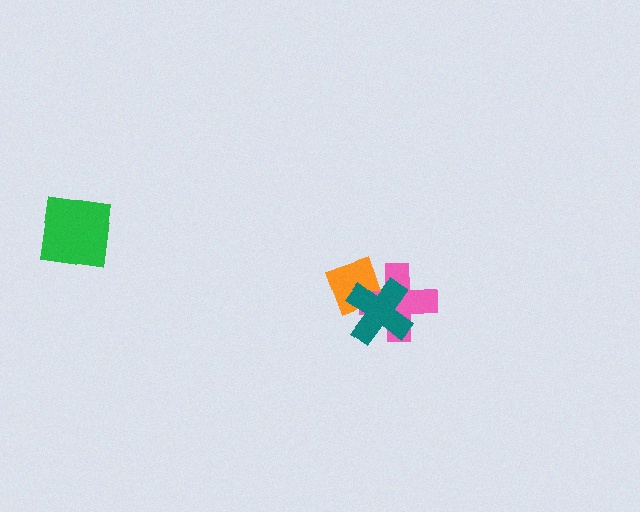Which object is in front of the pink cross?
The teal cross is in front of the pink cross.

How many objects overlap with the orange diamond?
2 objects overlap with the orange diamond.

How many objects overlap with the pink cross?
2 objects overlap with the pink cross.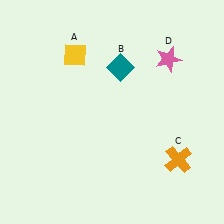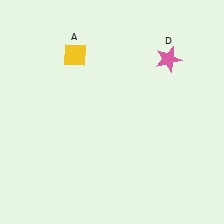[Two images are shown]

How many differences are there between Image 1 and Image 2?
There are 2 differences between the two images.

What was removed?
The teal diamond (B), the orange cross (C) were removed in Image 2.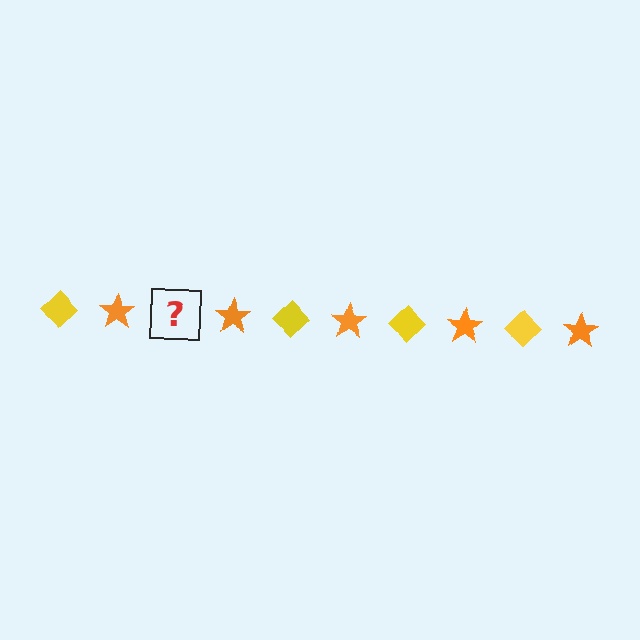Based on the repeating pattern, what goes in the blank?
The blank should be a yellow diamond.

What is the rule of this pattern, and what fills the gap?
The rule is that the pattern alternates between yellow diamond and orange star. The gap should be filled with a yellow diamond.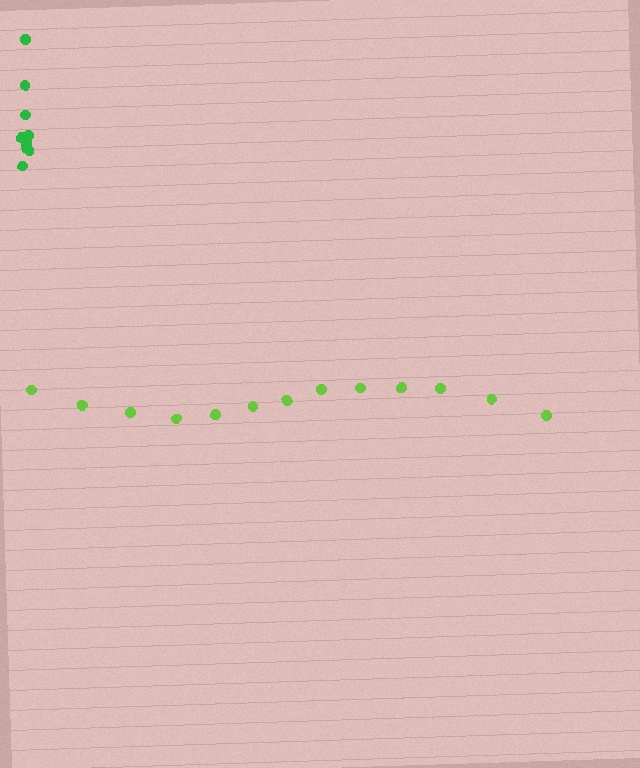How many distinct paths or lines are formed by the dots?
There are 2 distinct paths.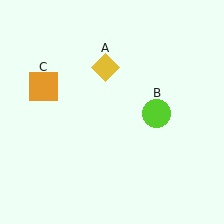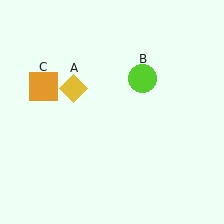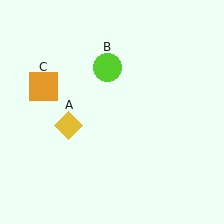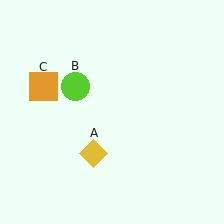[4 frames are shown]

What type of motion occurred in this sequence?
The yellow diamond (object A), lime circle (object B) rotated counterclockwise around the center of the scene.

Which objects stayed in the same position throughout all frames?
Orange square (object C) remained stationary.